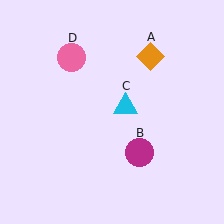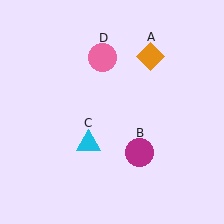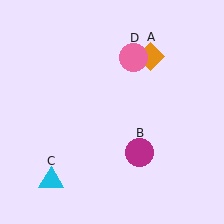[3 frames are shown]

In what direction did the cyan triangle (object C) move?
The cyan triangle (object C) moved down and to the left.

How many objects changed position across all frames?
2 objects changed position: cyan triangle (object C), pink circle (object D).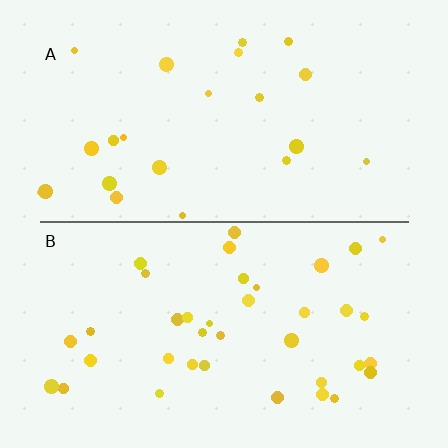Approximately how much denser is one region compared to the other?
Approximately 1.7× — region B over region A.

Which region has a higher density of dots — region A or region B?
B (the bottom).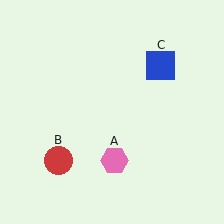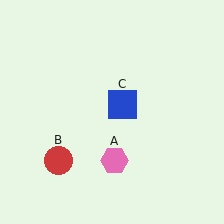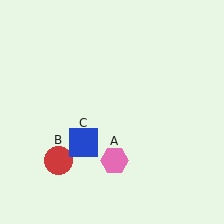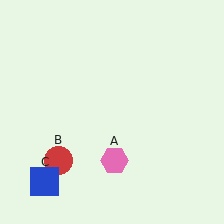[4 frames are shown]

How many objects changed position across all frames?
1 object changed position: blue square (object C).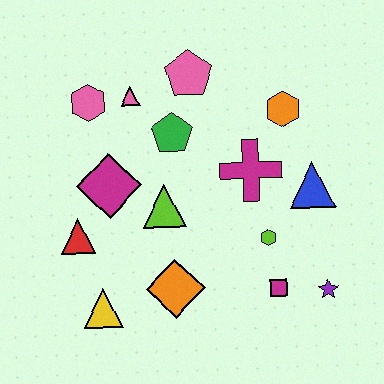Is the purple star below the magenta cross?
Yes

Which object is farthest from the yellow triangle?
The orange hexagon is farthest from the yellow triangle.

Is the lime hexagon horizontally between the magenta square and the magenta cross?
Yes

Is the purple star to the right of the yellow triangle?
Yes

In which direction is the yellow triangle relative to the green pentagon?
The yellow triangle is below the green pentagon.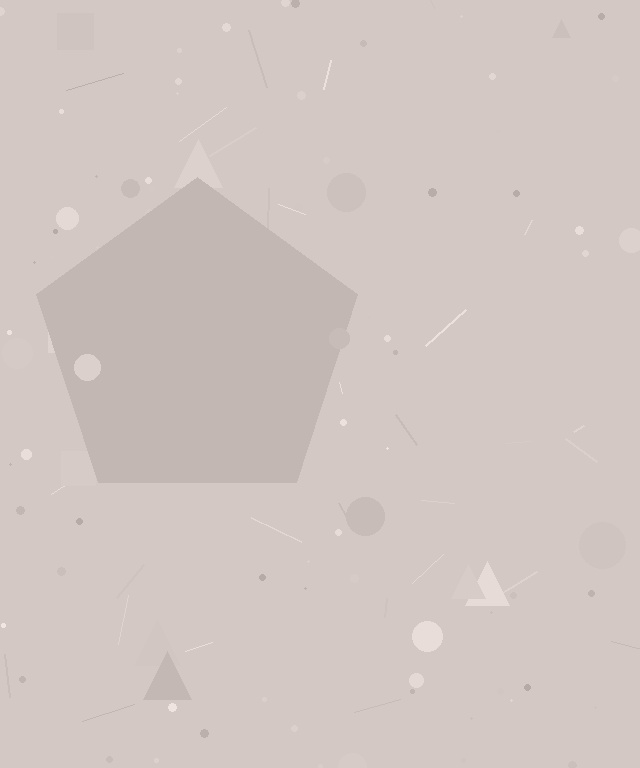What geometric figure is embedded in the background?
A pentagon is embedded in the background.